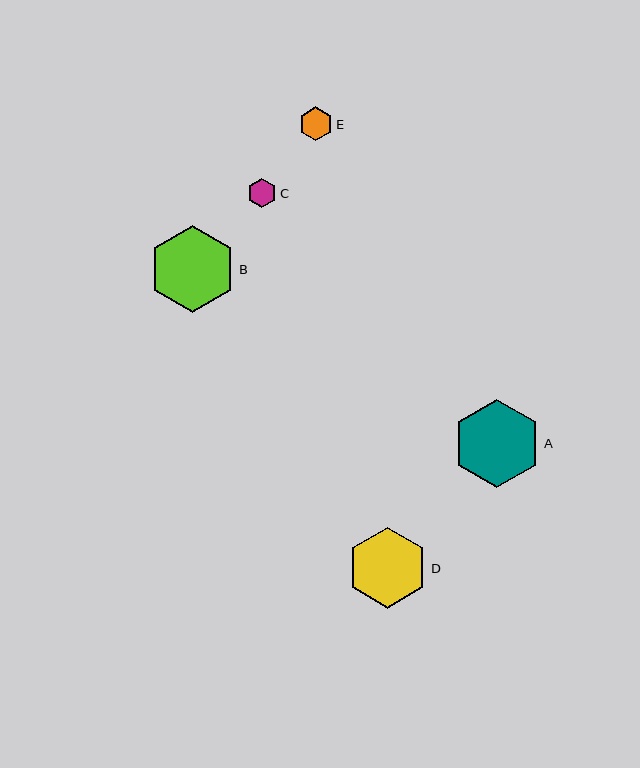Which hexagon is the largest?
Hexagon A is the largest with a size of approximately 89 pixels.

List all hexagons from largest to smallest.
From largest to smallest: A, B, D, E, C.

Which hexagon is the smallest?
Hexagon C is the smallest with a size of approximately 29 pixels.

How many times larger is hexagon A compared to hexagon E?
Hexagon A is approximately 2.6 times the size of hexagon E.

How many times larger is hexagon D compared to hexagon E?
Hexagon D is approximately 2.4 times the size of hexagon E.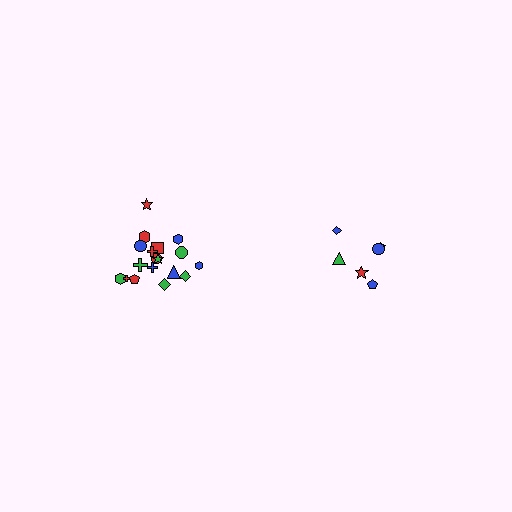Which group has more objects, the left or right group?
The left group.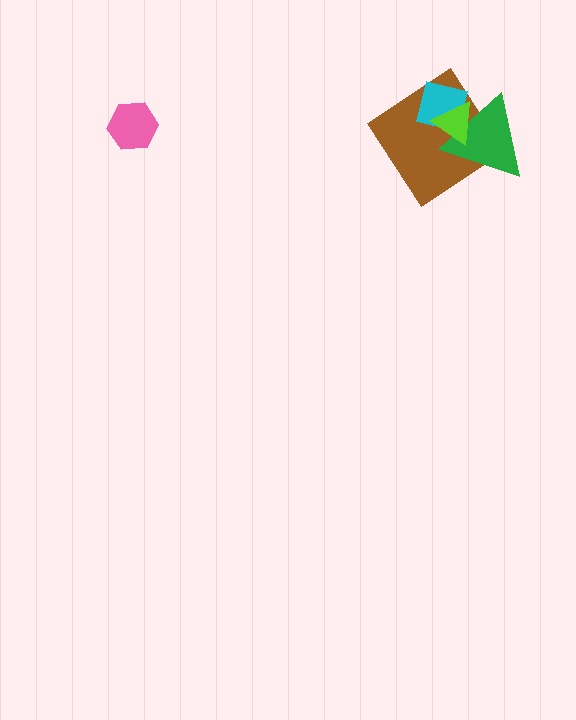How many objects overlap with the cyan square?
3 objects overlap with the cyan square.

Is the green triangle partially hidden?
Yes, it is partially covered by another shape.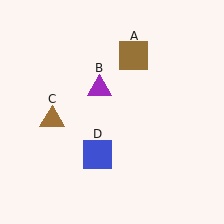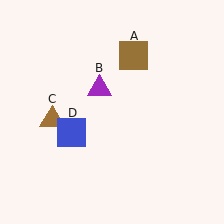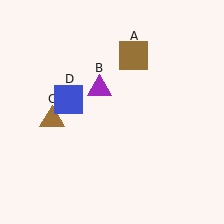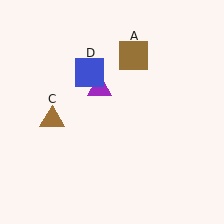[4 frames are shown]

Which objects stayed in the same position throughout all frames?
Brown square (object A) and purple triangle (object B) and brown triangle (object C) remained stationary.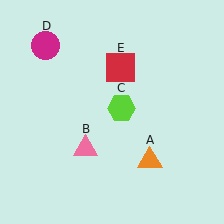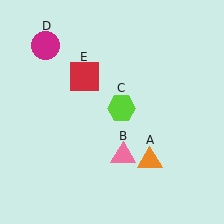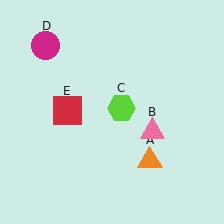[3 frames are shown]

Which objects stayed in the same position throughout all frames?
Orange triangle (object A) and lime hexagon (object C) and magenta circle (object D) remained stationary.